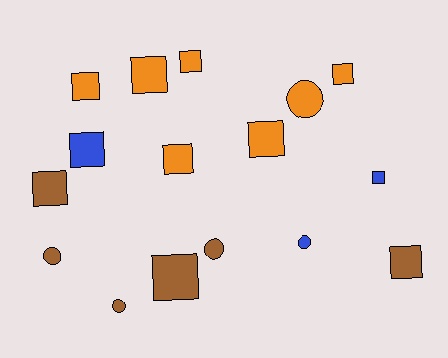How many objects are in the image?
There are 16 objects.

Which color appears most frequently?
Orange, with 7 objects.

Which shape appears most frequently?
Square, with 11 objects.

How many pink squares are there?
There are no pink squares.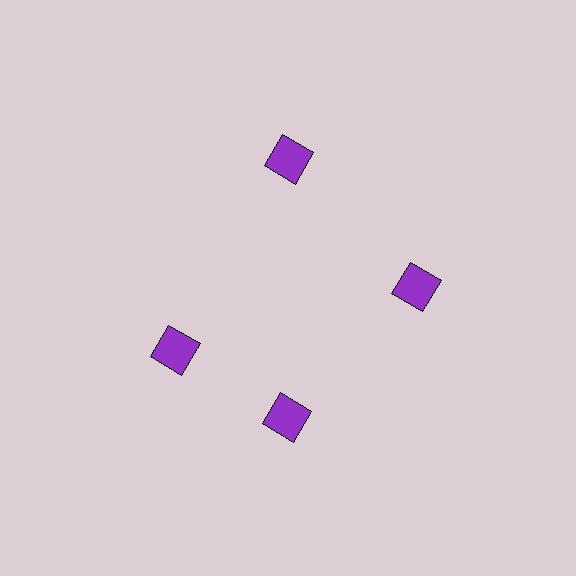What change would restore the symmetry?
The symmetry would be restored by rotating it back into even spacing with its neighbors so that all 4 squares sit at equal angles and equal distance from the center.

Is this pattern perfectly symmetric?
No. The 4 purple squares are arranged in a ring, but one element near the 9 o'clock position is rotated out of alignment along the ring, breaking the 4-fold rotational symmetry.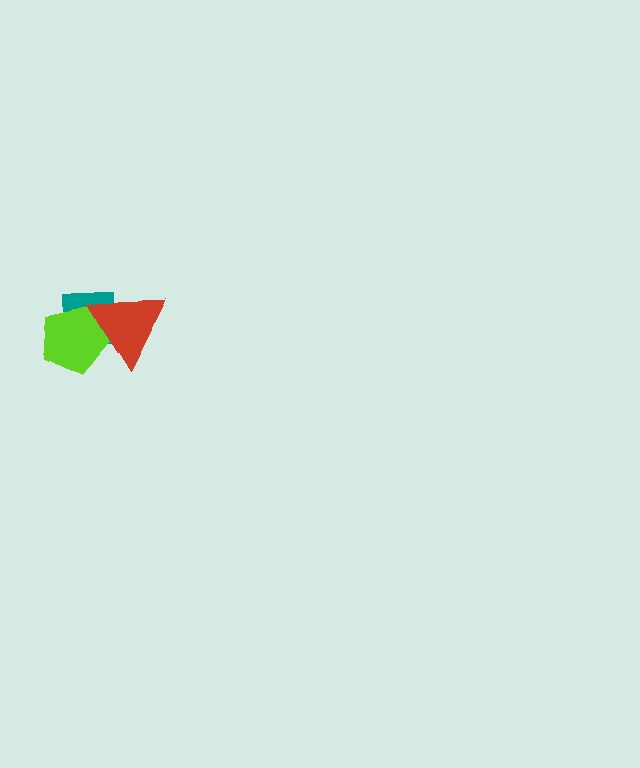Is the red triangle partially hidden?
Yes, it is partially covered by another shape.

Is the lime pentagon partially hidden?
No, no other shape covers it.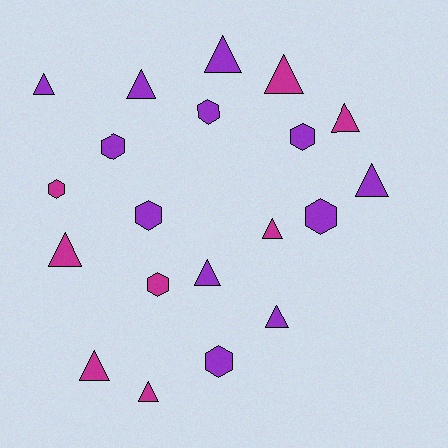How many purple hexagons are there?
There are 6 purple hexagons.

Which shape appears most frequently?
Triangle, with 12 objects.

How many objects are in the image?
There are 20 objects.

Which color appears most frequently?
Purple, with 12 objects.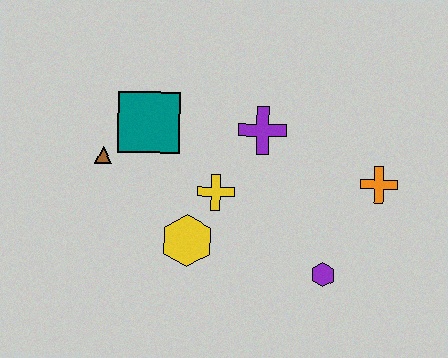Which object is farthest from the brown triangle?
The orange cross is farthest from the brown triangle.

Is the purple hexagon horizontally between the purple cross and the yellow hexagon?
No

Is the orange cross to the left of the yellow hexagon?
No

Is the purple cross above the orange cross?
Yes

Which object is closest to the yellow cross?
The yellow hexagon is closest to the yellow cross.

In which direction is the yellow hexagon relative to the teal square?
The yellow hexagon is below the teal square.